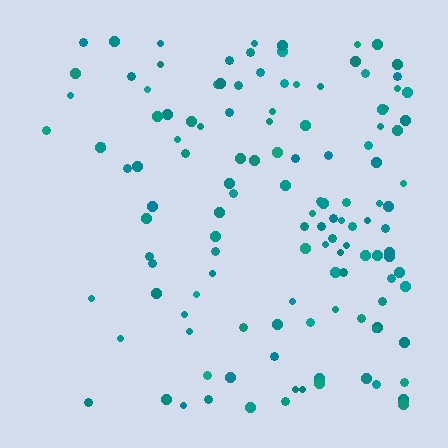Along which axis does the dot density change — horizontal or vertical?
Horizontal.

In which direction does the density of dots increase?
From left to right, with the right side densest.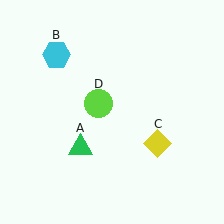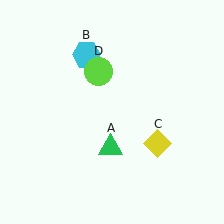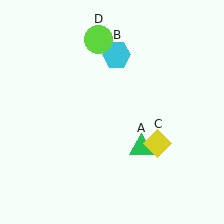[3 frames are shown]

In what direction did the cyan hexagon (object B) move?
The cyan hexagon (object B) moved right.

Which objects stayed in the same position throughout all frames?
Yellow diamond (object C) remained stationary.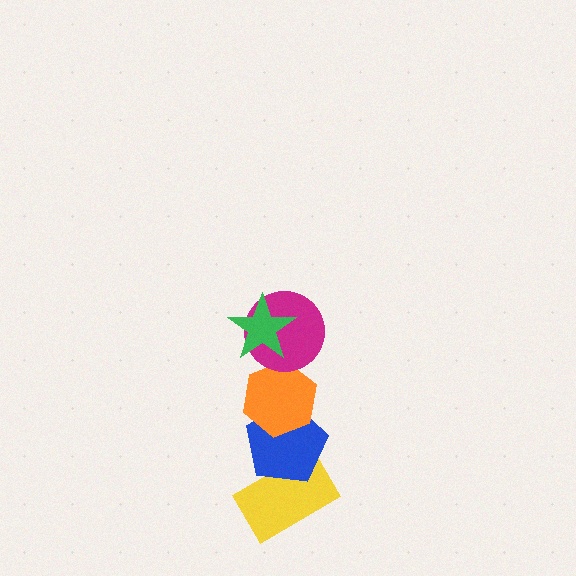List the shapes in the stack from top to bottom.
From top to bottom: the green star, the magenta circle, the orange hexagon, the blue pentagon, the yellow rectangle.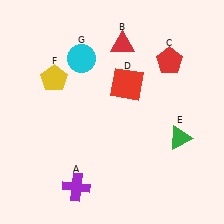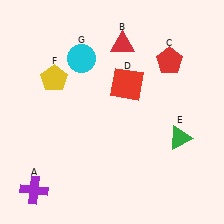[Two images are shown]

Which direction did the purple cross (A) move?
The purple cross (A) moved left.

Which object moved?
The purple cross (A) moved left.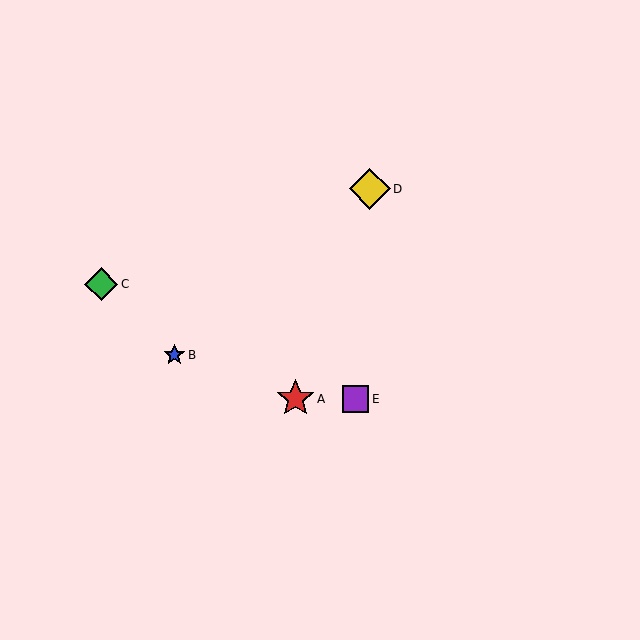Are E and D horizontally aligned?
No, E is at y≈399 and D is at y≈189.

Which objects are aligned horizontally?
Objects A, E are aligned horizontally.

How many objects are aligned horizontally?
2 objects (A, E) are aligned horizontally.